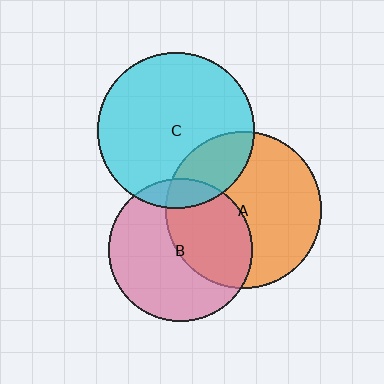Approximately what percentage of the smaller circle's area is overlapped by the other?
Approximately 45%.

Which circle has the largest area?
Circle C (cyan).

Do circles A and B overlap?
Yes.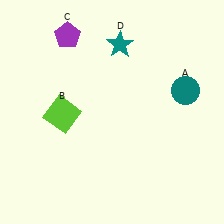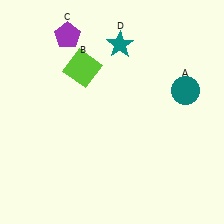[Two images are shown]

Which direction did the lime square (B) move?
The lime square (B) moved up.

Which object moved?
The lime square (B) moved up.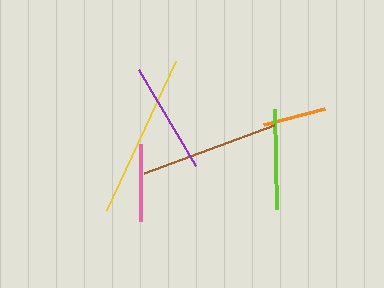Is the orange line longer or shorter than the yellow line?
The yellow line is longer than the orange line.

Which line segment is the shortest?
The orange line is the shortest at approximately 64 pixels.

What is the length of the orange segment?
The orange segment is approximately 64 pixels long.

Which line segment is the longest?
The yellow line is the longest at approximately 164 pixels.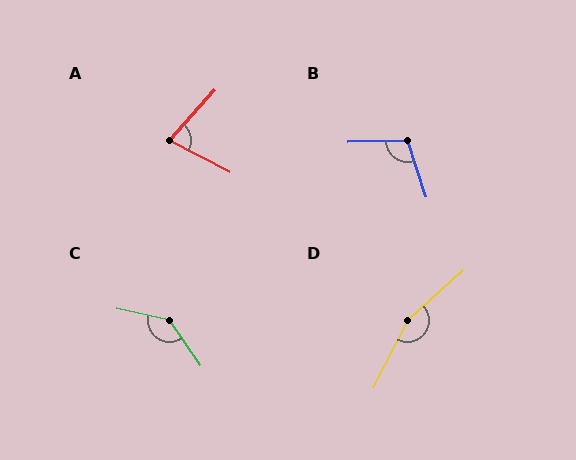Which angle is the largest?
D, at approximately 158 degrees.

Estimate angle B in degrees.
Approximately 106 degrees.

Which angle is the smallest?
A, at approximately 75 degrees.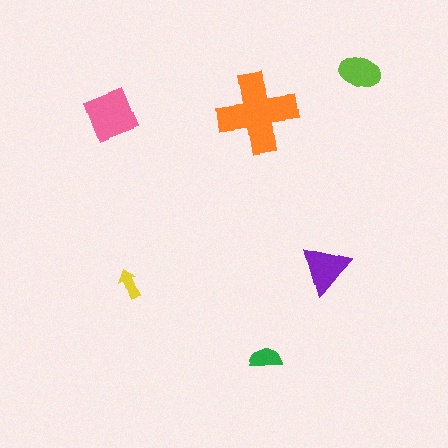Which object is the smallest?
The yellow arrow.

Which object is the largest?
The orange cross.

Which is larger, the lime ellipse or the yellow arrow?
The lime ellipse.